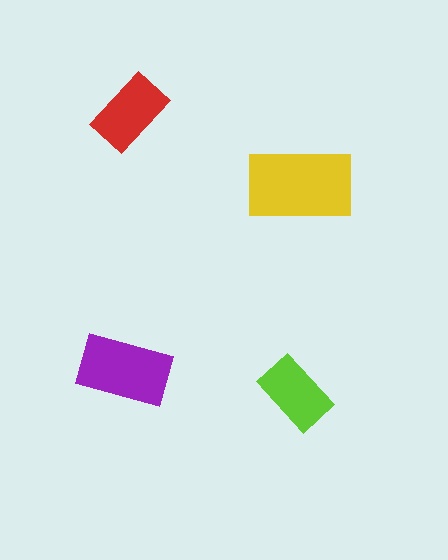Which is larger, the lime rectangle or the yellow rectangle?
The yellow one.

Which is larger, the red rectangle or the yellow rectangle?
The yellow one.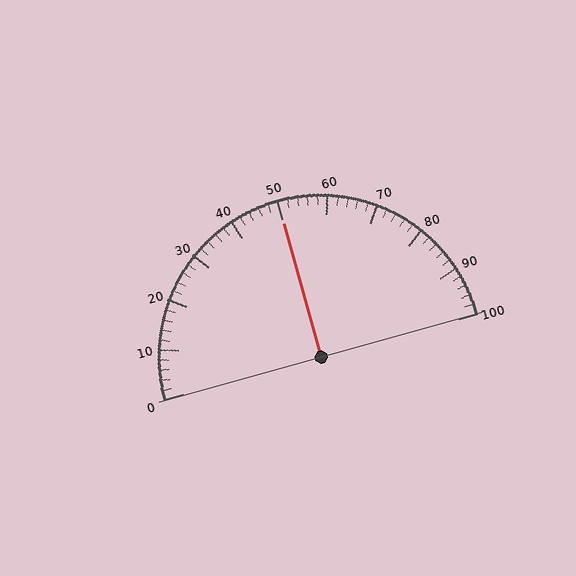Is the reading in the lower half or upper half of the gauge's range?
The reading is in the upper half of the range (0 to 100).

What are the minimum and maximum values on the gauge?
The gauge ranges from 0 to 100.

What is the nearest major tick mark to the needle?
The nearest major tick mark is 50.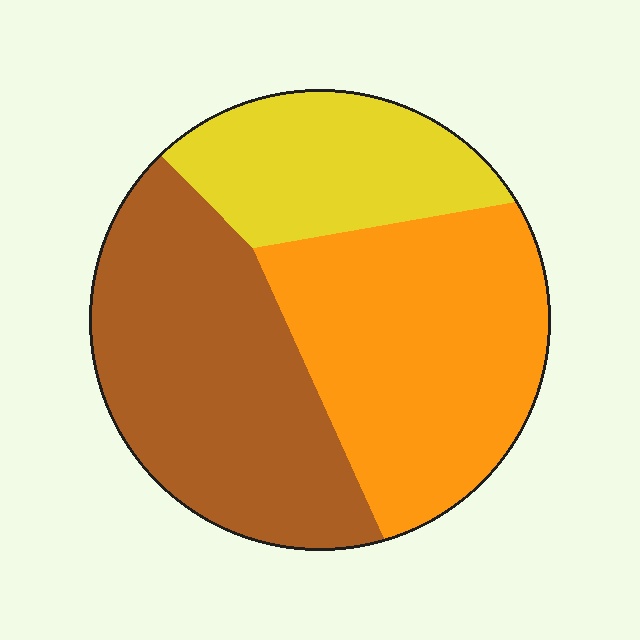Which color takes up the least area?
Yellow, at roughly 20%.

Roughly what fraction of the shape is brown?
Brown takes up about two fifths (2/5) of the shape.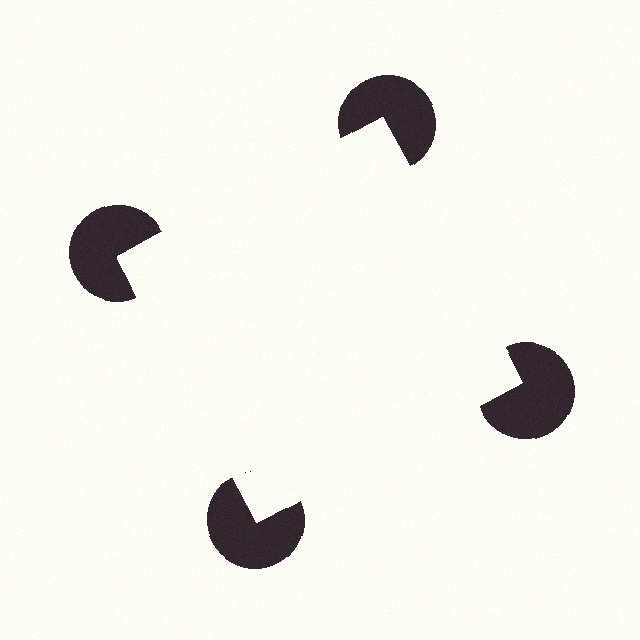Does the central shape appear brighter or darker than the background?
It typically appears slightly brighter than the background, even though no actual brightness change is drawn.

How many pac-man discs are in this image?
There are 4 — one at each vertex of the illusory square.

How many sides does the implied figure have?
4 sides.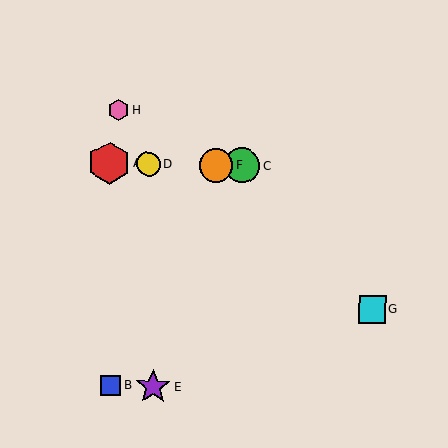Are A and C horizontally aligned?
Yes, both are at y≈163.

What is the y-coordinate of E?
Object E is at y≈386.